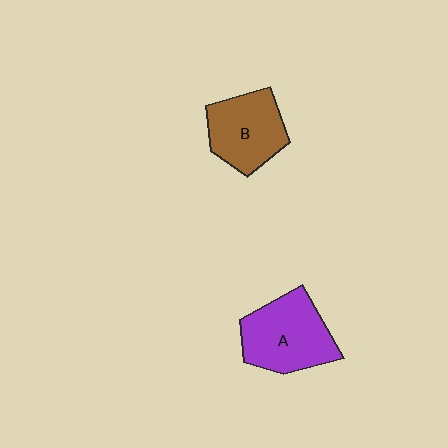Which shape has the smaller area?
Shape B (brown).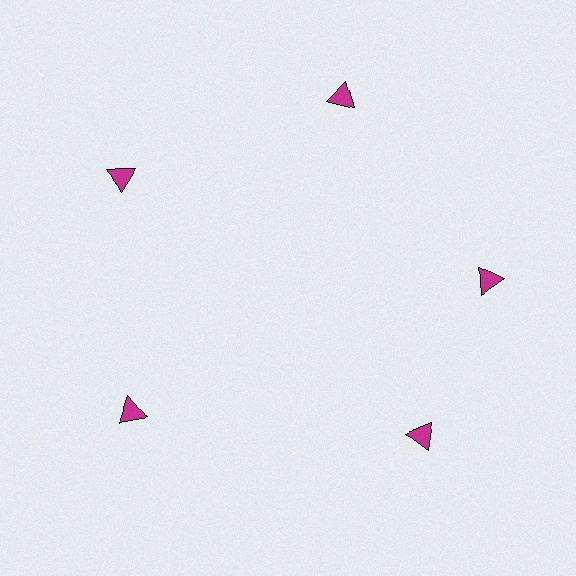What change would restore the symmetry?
The symmetry would be restored by rotating it back into even spacing with its neighbors so that all 5 triangles sit at equal angles and equal distance from the center.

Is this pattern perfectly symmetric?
No. The 5 magenta triangles are arranged in a ring, but one element near the 5 o'clock position is rotated out of alignment along the ring, breaking the 5-fold rotational symmetry.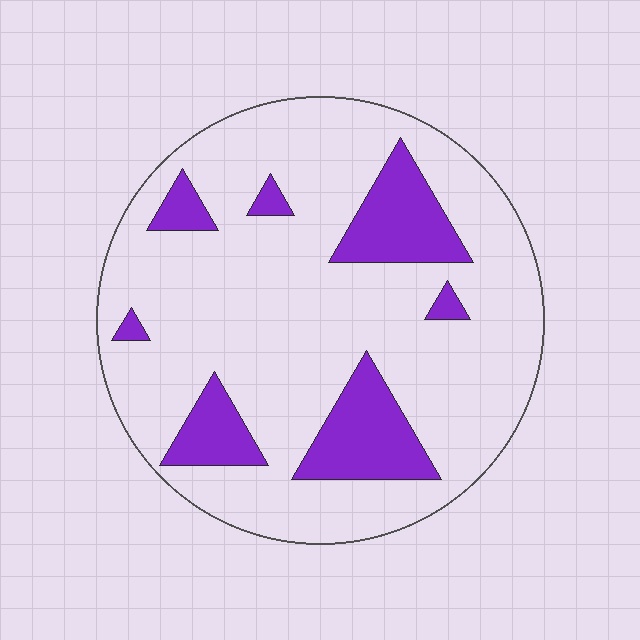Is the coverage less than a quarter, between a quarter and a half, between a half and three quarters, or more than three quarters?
Less than a quarter.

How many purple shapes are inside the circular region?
7.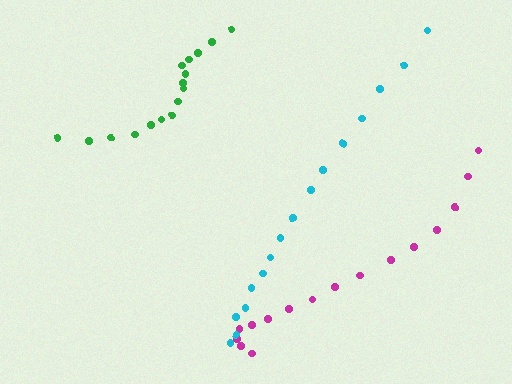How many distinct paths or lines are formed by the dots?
There are 3 distinct paths.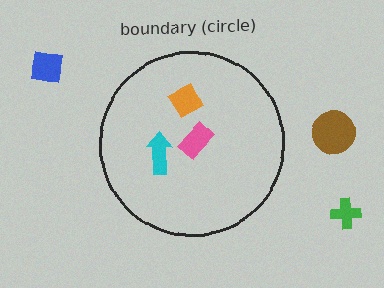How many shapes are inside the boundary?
3 inside, 3 outside.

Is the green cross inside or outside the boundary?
Outside.